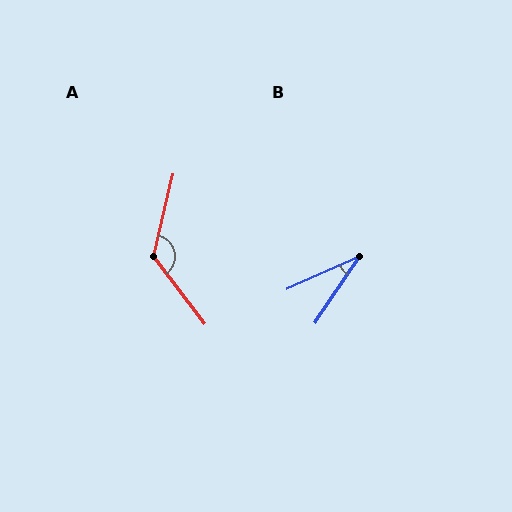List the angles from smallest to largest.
B (32°), A (129°).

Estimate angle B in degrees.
Approximately 32 degrees.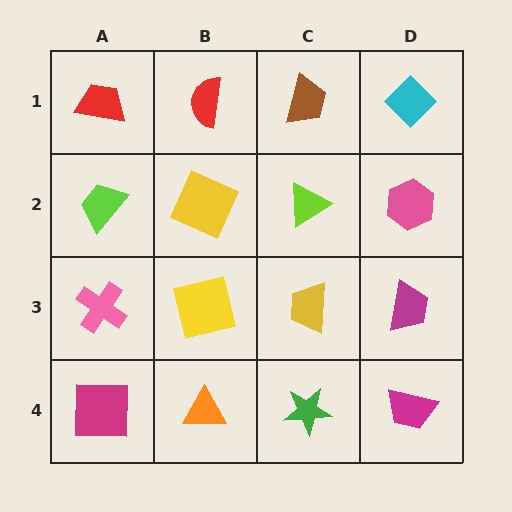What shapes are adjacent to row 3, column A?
A lime trapezoid (row 2, column A), a magenta square (row 4, column A), a yellow square (row 3, column B).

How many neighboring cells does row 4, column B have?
3.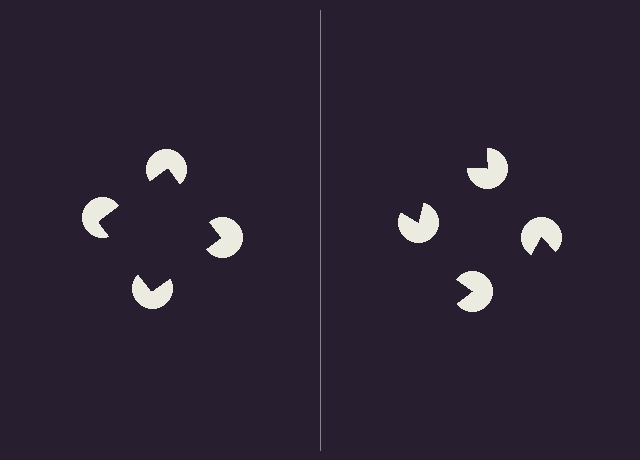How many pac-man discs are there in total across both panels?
8 — 4 on each side.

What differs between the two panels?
The pac-man discs are positioned identically on both sides; only the wedge orientations differ. On the left they align to a square; on the right they are misaligned.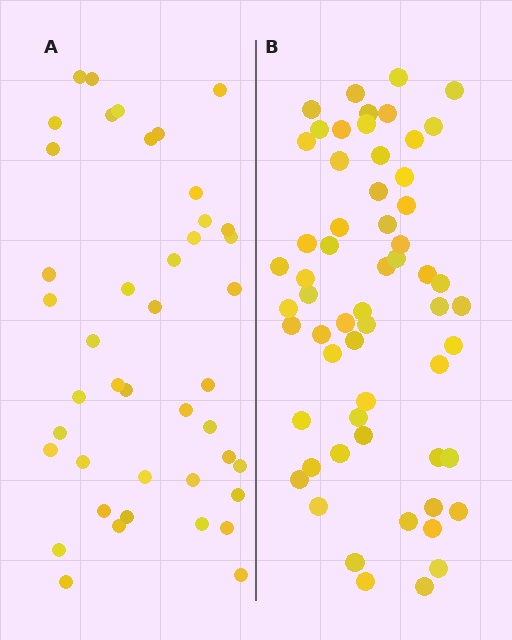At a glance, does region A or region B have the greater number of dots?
Region B (the right region) has more dots.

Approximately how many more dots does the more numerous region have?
Region B has approximately 15 more dots than region A.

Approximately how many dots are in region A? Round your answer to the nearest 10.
About 40 dots. (The exact count is 43, which rounds to 40.)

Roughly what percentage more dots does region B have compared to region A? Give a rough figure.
About 35% more.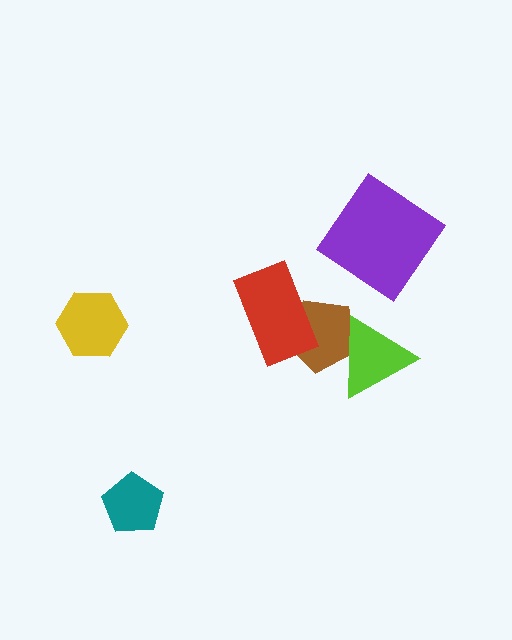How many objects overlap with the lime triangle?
1 object overlaps with the lime triangle.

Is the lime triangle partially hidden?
No, no other shape covers it.